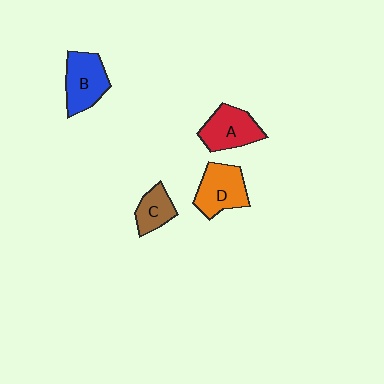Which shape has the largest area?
Shape D (orange).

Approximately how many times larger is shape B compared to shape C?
Approximately 1.6 times.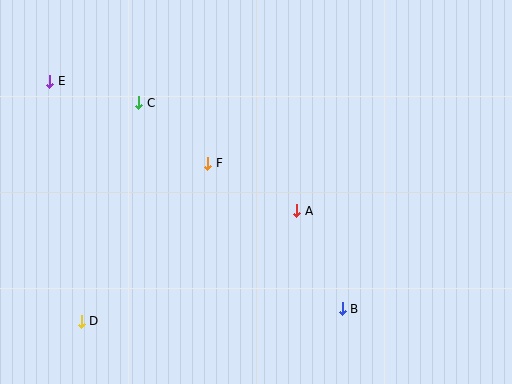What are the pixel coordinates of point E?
Point E is at (50, 81).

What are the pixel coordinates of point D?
Point D is at (81, 321).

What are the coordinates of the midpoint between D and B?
The midpoint between D and B is at (212, 315).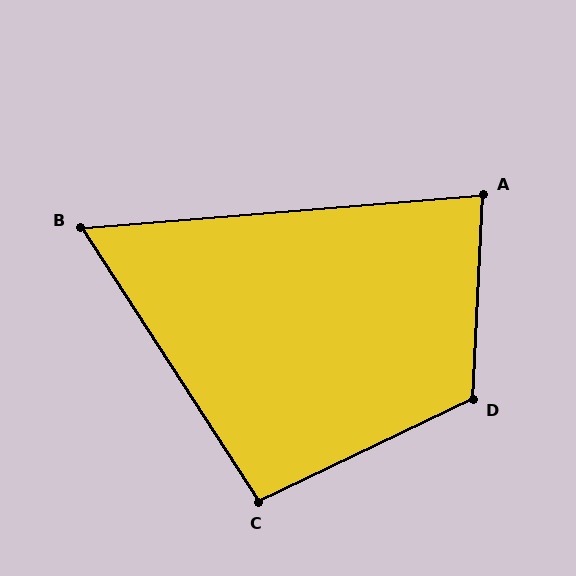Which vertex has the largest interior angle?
D, at approximately 118 degrees.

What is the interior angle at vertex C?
Approximately 97 degrees (obtuse).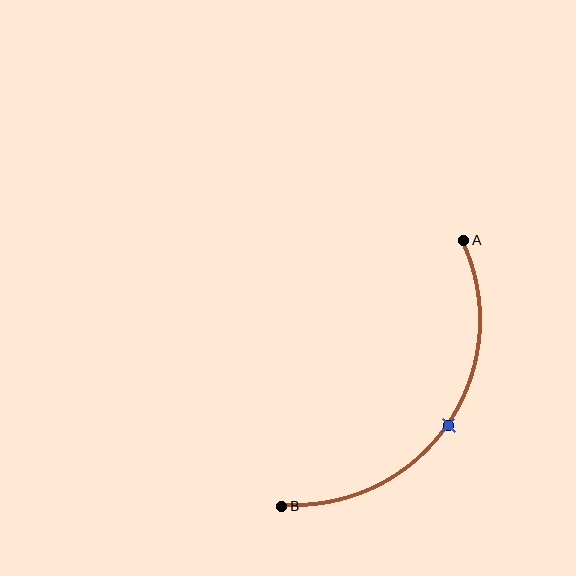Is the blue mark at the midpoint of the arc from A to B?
Yes. The blue mark lies on the arc at equal arc-length from both A and B — it is the arc midpoint.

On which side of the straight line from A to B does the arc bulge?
The arc bulges below and to the right of the straight line connecting A and B.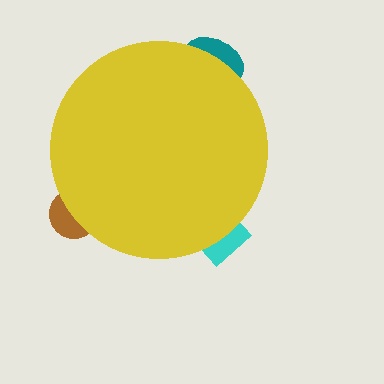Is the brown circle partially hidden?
Yes, the brown circle is partially hidden behind the yellow circle.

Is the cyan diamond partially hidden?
Yes, the cyan diamond is partially hidden behind the yellow circle.